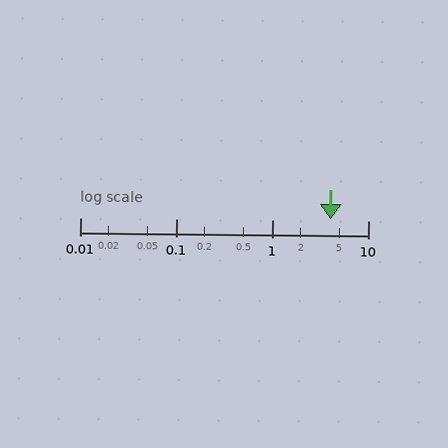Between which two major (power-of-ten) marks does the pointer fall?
The pointer is between 1 and 10.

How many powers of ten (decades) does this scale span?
The scale spans 3 decades, from 0.01 to 10.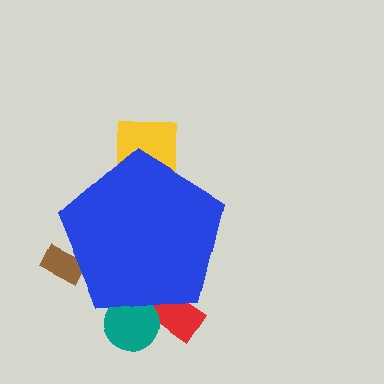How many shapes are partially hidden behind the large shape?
4 shapes are partially hidden.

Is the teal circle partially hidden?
Yes, the teal circle is partially hidden behind the blue pentagon.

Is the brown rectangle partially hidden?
Yes, the brown rectangle is partially hidden behind the blue pentagon.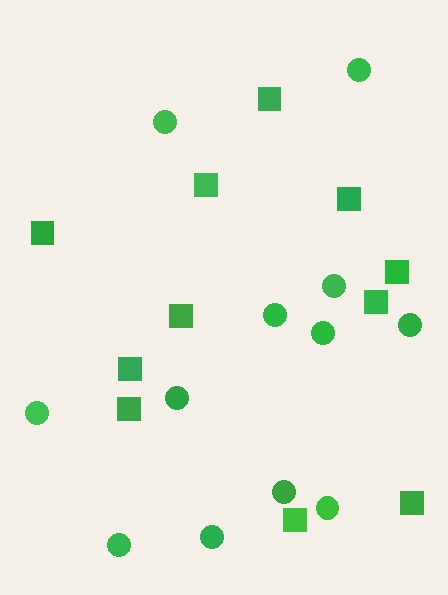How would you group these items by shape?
There are 2 groups: one group of squares (11) and one group of circles (12).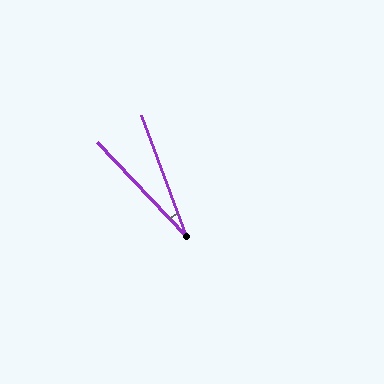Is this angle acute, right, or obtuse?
It is acute.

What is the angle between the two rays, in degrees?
Approximately 23 degrees.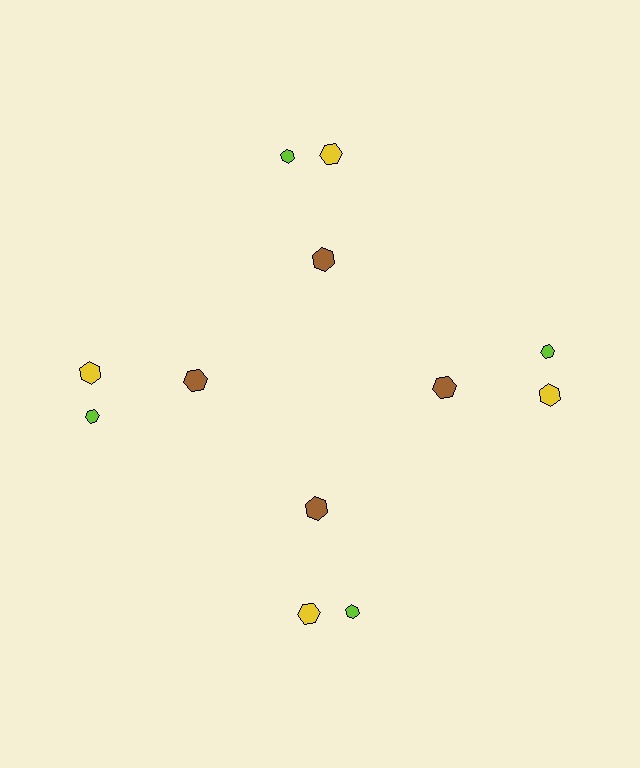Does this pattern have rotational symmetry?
Yes, this pattern has 4-fold rotational symmetry. It looks the same after rotating 90 degrees around the center.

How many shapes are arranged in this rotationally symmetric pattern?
There are 12 shapes, arranged in 4 groups of 3.